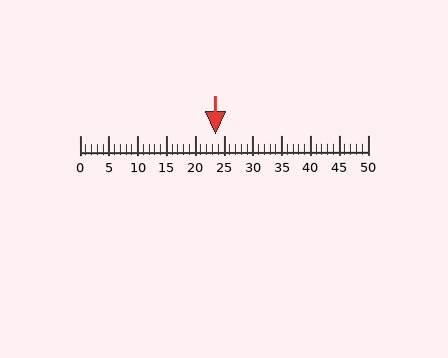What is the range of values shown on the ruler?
The ruler shows values from 0 to 50.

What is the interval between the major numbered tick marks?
The major tick marks are spaced 5 units apart.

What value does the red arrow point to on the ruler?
The red arrow points to approximately 24.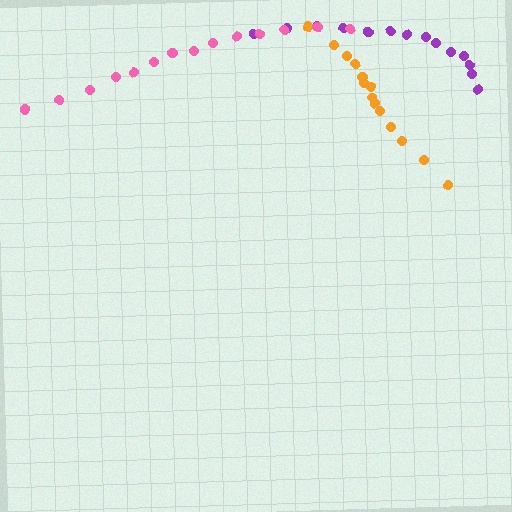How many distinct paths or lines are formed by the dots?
There are 3 distinct paths.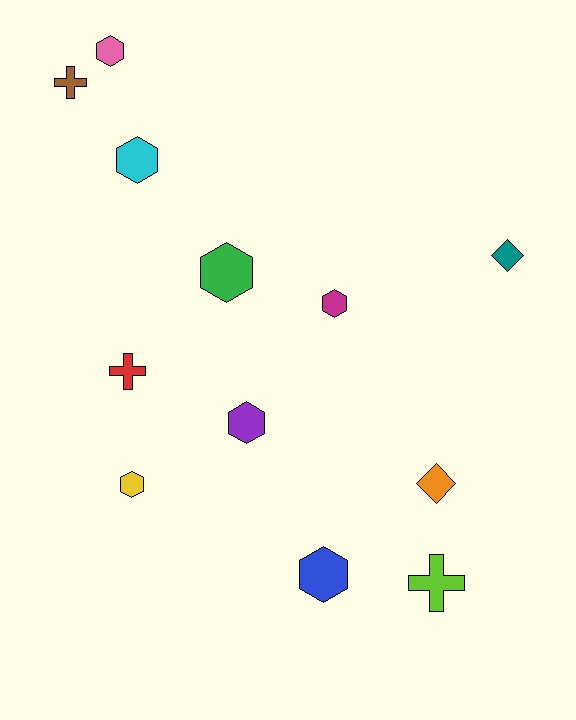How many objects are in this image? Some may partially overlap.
There are 12 objects.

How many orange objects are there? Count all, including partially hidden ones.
There is 1 orange object.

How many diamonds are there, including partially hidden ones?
There are 2 diamonds.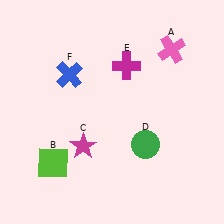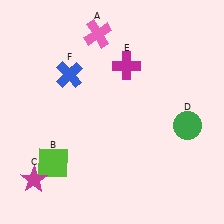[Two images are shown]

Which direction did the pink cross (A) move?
The pink cross (A) moved left.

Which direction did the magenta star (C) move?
The magenta star (C) moved left.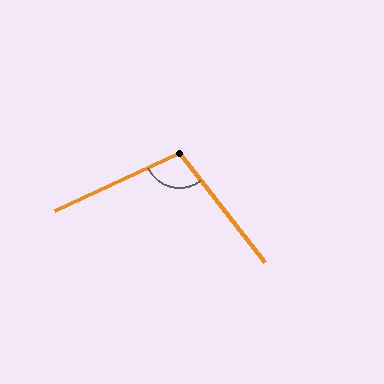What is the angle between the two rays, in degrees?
Approximately 103 degrees.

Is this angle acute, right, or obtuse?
It is obtuse.